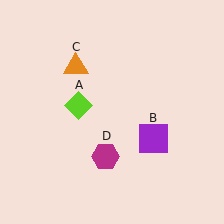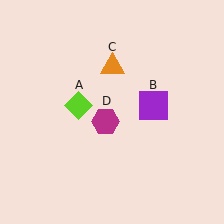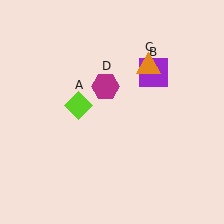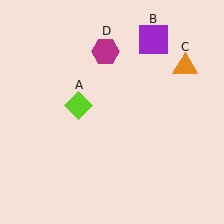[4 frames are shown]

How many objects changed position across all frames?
3 objects changed position: purple square (object B), orange triangle (object C), magenta hexagon (object D).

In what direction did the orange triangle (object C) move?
The orange triangle (object C) moved right.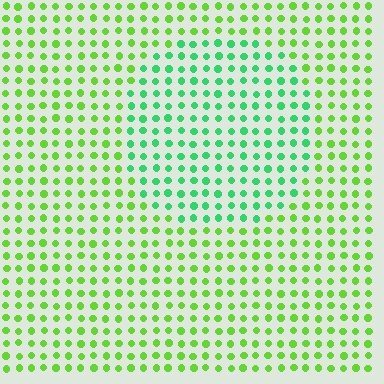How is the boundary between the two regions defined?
The boundary is defined purely by a slight shift in hue (about 38 degrees). Spacing, size, and orientation are identical on both sides.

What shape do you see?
I see a circle.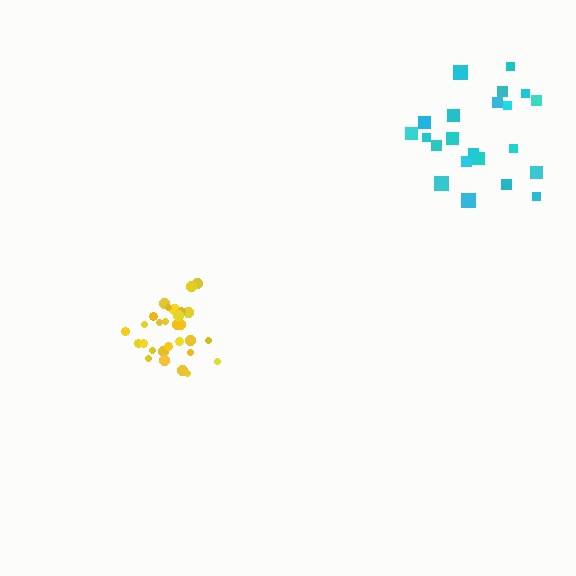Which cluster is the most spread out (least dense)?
Cyan.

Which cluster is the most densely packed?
Yellow.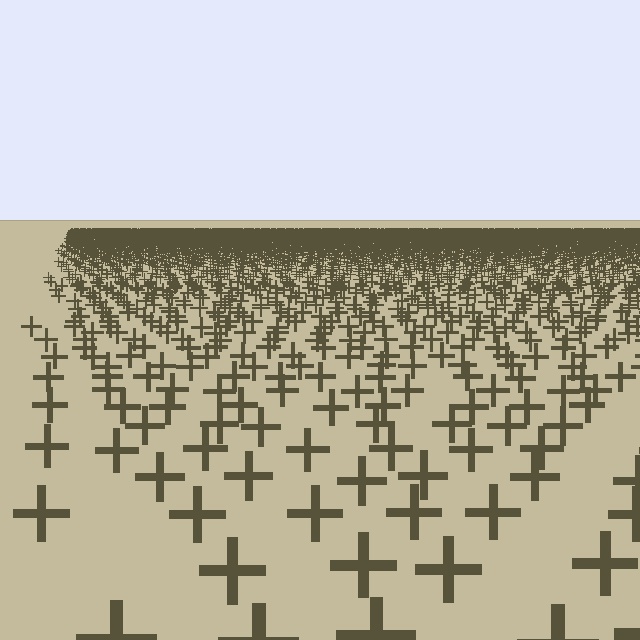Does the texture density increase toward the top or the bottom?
Density increases toward the top.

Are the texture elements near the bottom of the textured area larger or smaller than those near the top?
Larger. Near the bottom, elements are closer to the viewer and appear at a bigger on-screen size.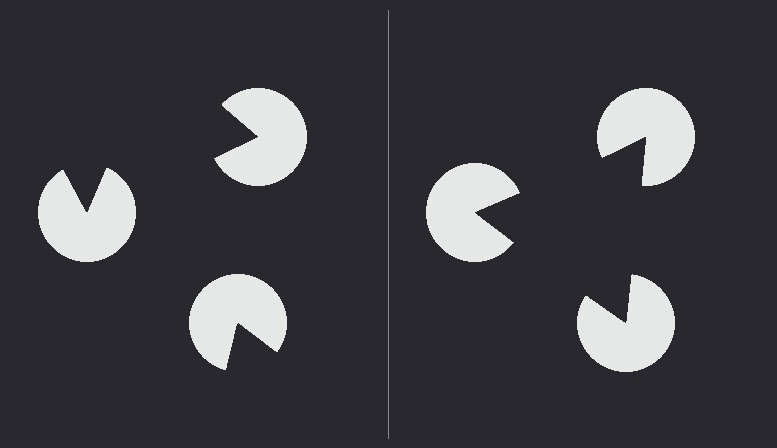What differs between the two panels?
The pac-man discs are positioned identically on both sides; only the wedge orientations differ. On the right they align to a triangle; on the left they are misaligned.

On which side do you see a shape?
An illusory triangle appears on the right side. On the left side the wedge cuts are rotated, so no coherent shape forms.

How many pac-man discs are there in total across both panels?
6 — 3 on each side.